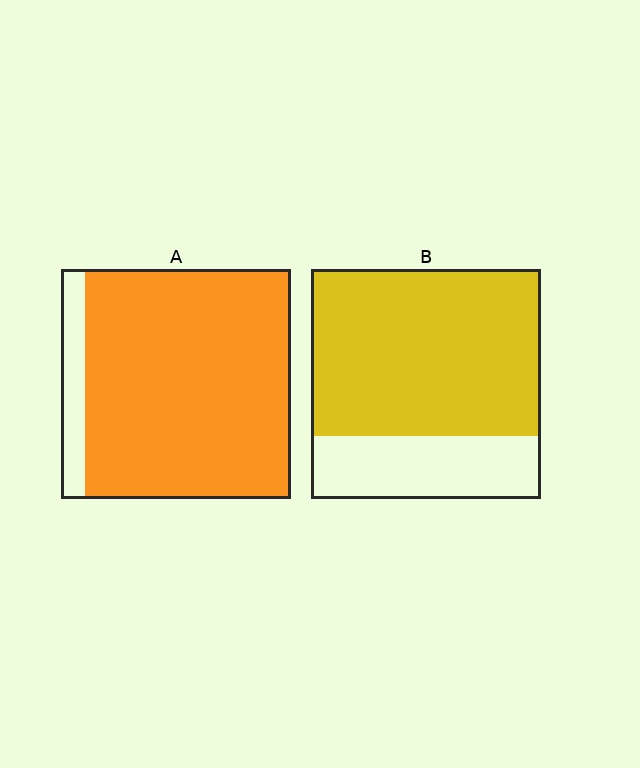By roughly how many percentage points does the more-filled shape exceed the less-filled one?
By roughly 15 percentage points (A over B).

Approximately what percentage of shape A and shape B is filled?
A is approximately 90% and B is approximately 75%.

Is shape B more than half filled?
Yes.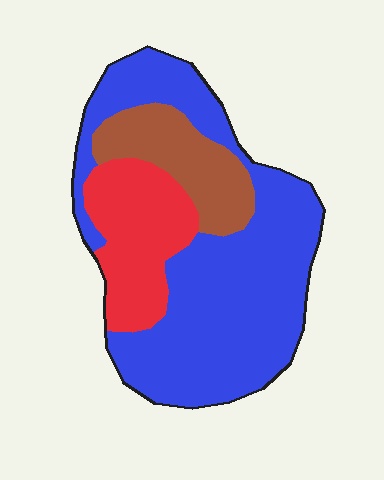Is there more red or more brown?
Red.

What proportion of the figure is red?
Red takes up about one fifth (1/5) of the figure.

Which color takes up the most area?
Blue, at roughly 60%.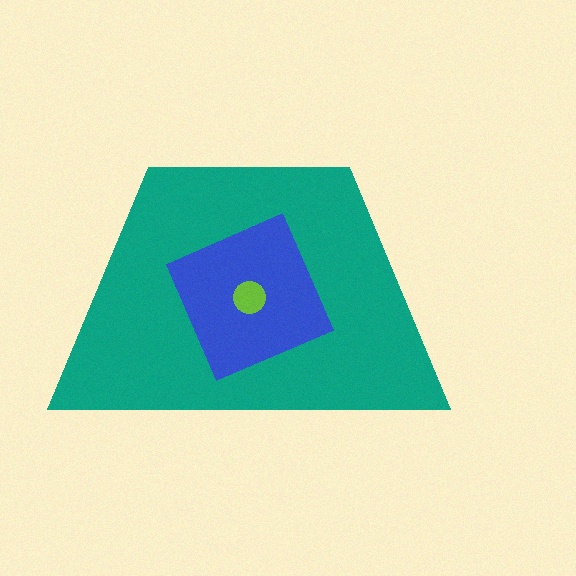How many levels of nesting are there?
3.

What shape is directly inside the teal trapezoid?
The blue square.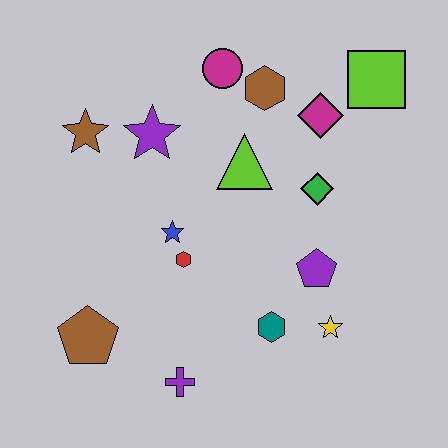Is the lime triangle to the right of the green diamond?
No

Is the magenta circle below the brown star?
No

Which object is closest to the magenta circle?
The brown hexagon is closest to the magenta circle.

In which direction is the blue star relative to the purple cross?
The blue star is above the purple cross.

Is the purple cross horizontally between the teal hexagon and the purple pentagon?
No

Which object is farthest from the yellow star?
The brown star is farthest from the yellow star.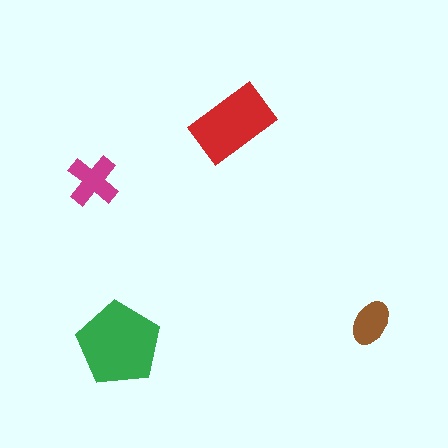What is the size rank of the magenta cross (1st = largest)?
3rd.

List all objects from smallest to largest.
The brown ellipse, the magenta cross, the red rectangle, the green pentagon.